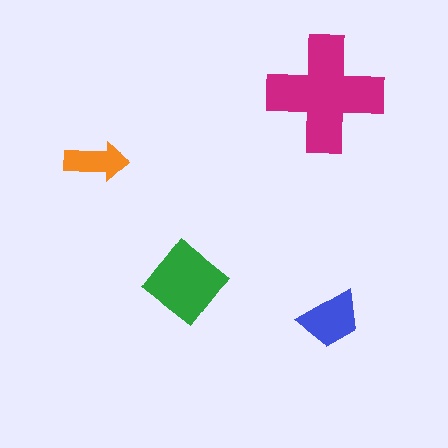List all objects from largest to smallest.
The magenta cross, the green diamond, the blue trapezoid, the orange arrow.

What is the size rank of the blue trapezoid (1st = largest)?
3rd.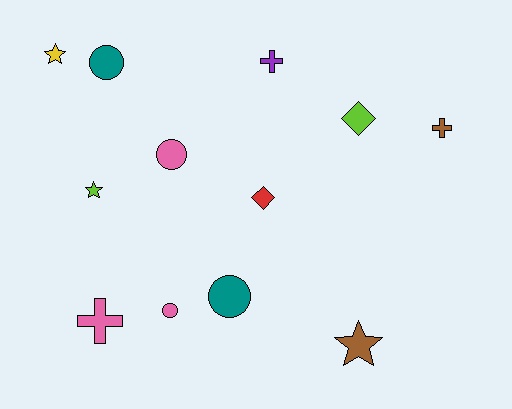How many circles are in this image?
There are 4 circles.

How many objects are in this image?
There are 12 objects.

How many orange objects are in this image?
There are no orange objects.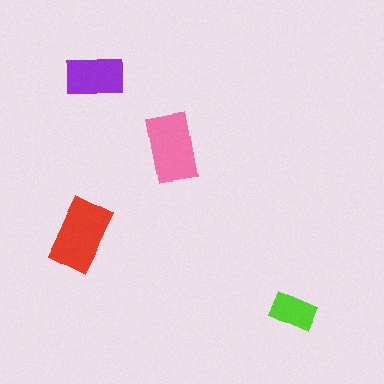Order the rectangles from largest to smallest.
the red one, the pink one, the purple one, the lime one.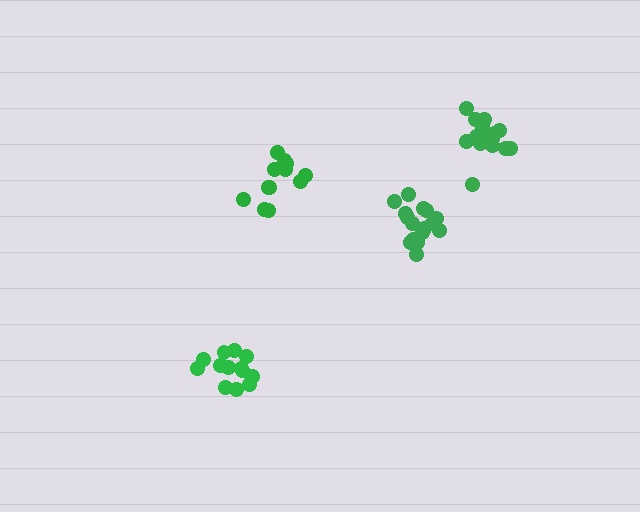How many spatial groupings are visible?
There are 4 spatial groupings.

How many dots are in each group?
Group 1: 12 dots, Group 2: 13 dots, Group 3: 18 dots, Group 4: 15 dots (58 total).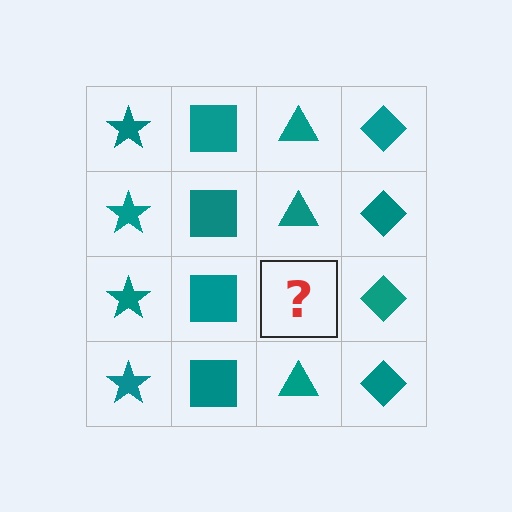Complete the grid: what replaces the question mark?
The question mark should be replaced with a teal triangle.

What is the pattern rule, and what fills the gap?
The rule is that each column has a consistent shape. The gap should be filled with a teal triangle.